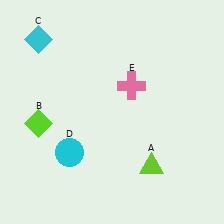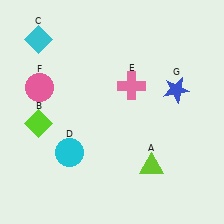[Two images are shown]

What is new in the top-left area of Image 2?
A pink circle (F) was added in the top-left area of Image 2.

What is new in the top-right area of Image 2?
A blue star (G) was added in the top-right area of Image 2.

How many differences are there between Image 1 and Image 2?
There are 2 differences between the two images.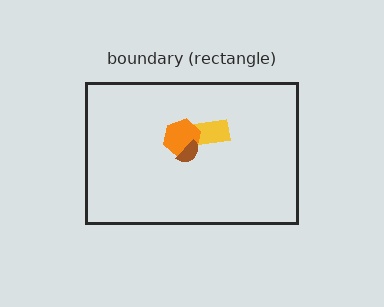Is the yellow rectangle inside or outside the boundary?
Inside.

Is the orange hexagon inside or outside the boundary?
Inside.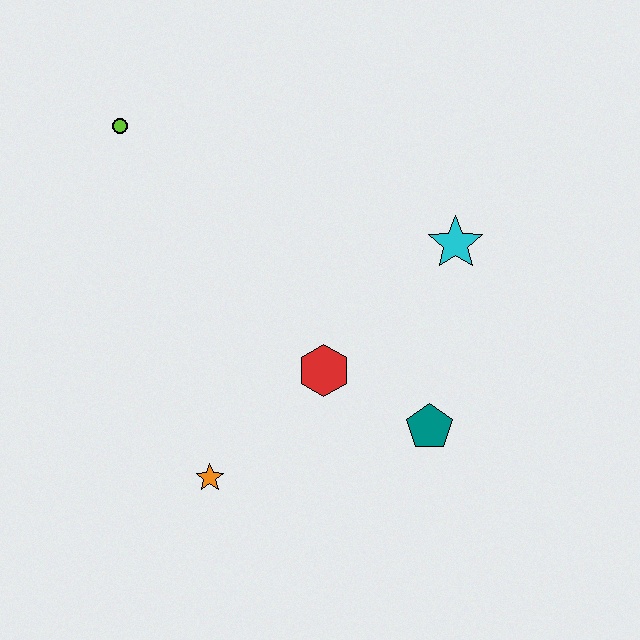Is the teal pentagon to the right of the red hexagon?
Yes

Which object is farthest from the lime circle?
The teal pentagon is farthest from the lime circle.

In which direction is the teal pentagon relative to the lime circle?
The teal pentagon is to the right of the lime circle.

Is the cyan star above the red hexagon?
Yes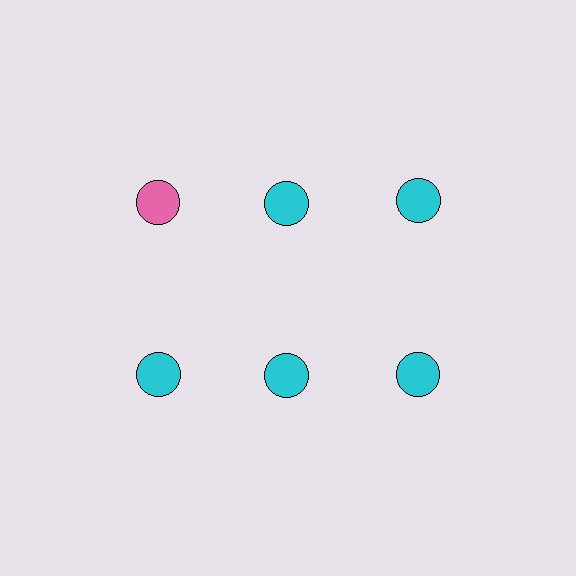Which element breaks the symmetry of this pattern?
The pink circle in the top row, leftmost column breaks the symmetry. All other shapes are cyan circles.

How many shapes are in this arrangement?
There are 6 shapes arranged in a grid pattern.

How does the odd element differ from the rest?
It has a different color: pink instead of cyan.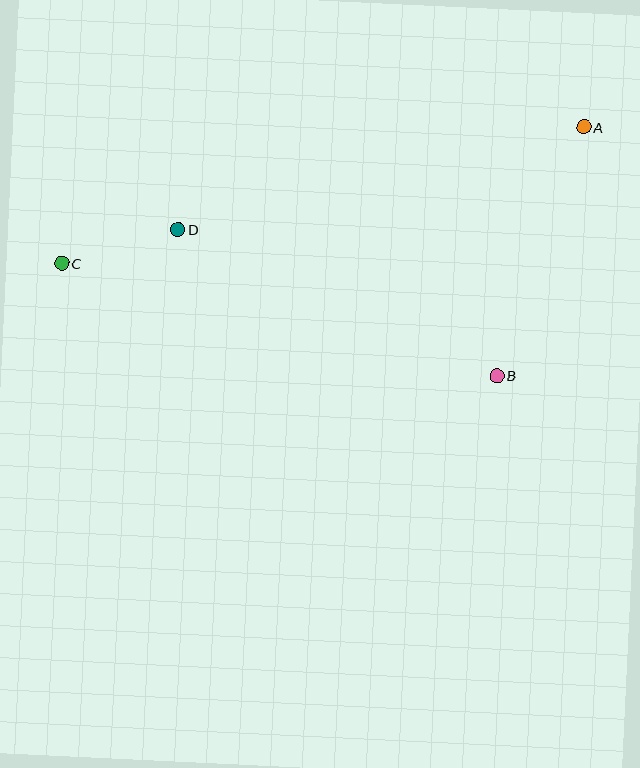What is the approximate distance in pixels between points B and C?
The distance between B and C is approximately 450 pixels.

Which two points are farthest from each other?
Points A and C are farthest from each other.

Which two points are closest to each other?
Points C and D are closest to each other.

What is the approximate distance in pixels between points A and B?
The distance between A and B is approximately 263 pixels.